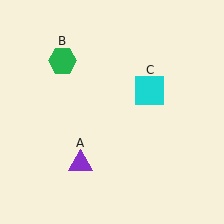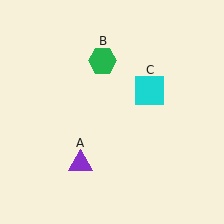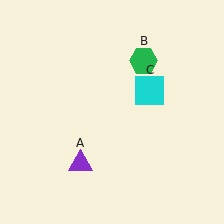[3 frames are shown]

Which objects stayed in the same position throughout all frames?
Purple triangle (object A) and cyan square (object C) remained stationary.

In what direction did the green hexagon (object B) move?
The green hexagon (object B) moved right.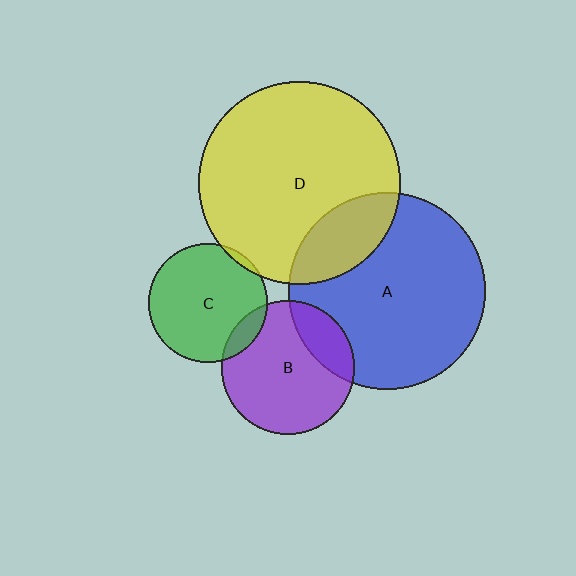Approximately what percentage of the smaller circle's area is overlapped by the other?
Approximately 5%.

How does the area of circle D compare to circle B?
Approximately 2.3 times.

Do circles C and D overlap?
Yes.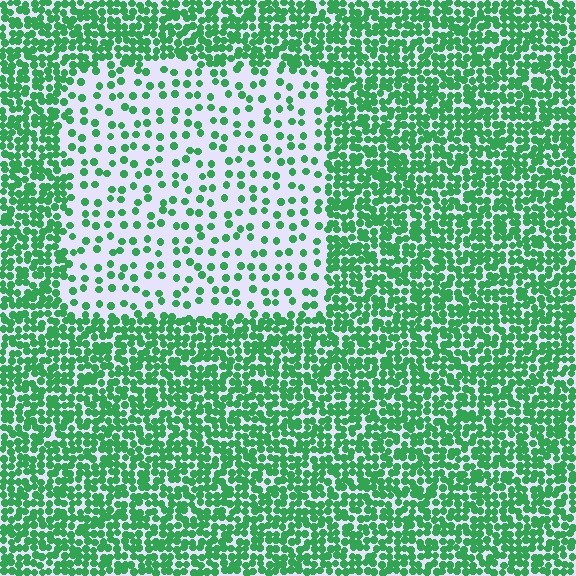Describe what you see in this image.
The image contains small green elements arranged at two different densities. A rectangle-shaped region is visible where the elements are less densely packed than the surrounding area.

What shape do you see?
I see a rectangle.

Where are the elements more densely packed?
The elements are more densely packed outside the rectangle boundary.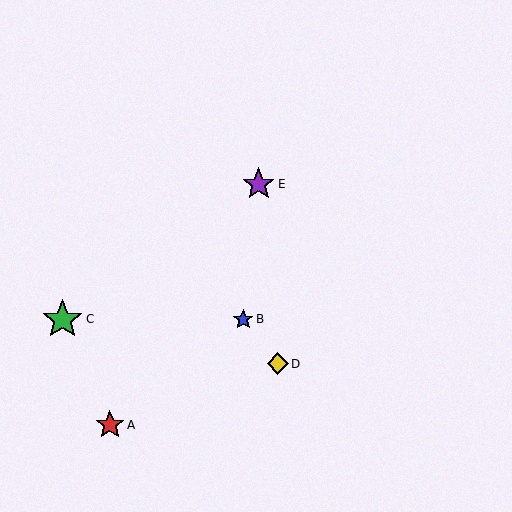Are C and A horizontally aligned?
No, C is at y≈319 and A is at y≈425.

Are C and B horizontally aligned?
Yes, both are at y≈319.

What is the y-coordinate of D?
Object D is at y≈364.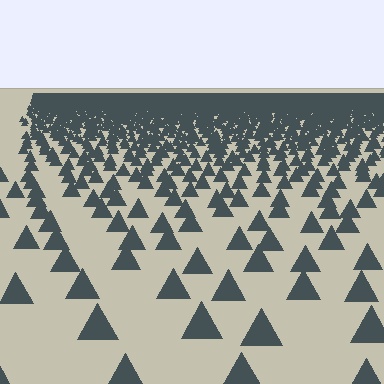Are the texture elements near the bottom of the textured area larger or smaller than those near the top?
Larger. Near the bottom, elements are closer to the viewer and appear at a bigger on-screen size.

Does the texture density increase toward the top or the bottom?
Density increases toward the top.